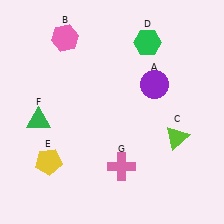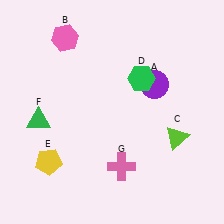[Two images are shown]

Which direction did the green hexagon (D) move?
The green hexagon (D) moved down.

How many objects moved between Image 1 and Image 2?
1 object moved between the two images.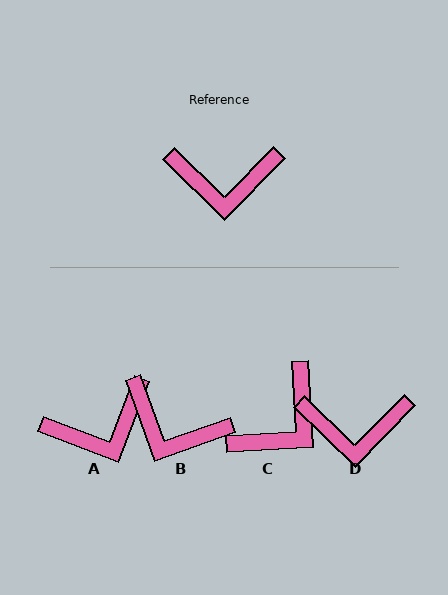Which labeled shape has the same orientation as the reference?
D.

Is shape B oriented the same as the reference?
No, it is off by about 26 degrees.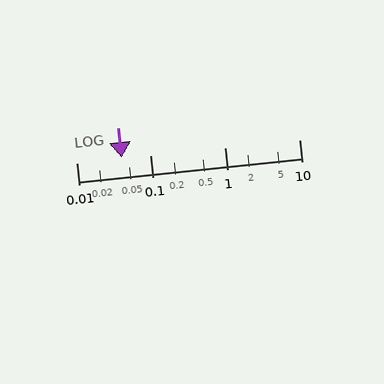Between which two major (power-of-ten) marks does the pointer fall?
The pointer is between 0.01 and 0.1.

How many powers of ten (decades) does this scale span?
The scale spans 3 decades, from 0.01 to 10.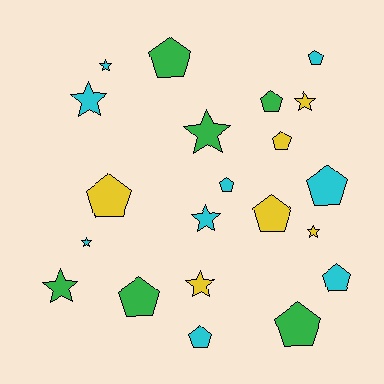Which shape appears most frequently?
Pentagon, with 12 objects.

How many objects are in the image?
There are 21 objects.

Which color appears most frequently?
Cyan, with 9 objects.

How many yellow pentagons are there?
There are 3 yellow pentagons.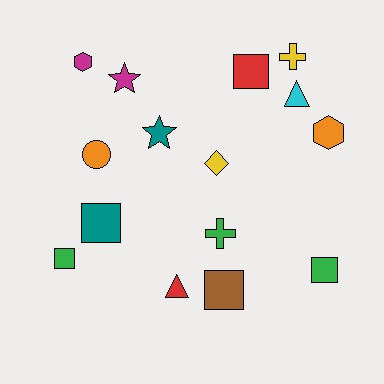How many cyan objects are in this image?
There is 1 cyan object.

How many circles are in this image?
There is 1 circle.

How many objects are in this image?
There are 15 objects.